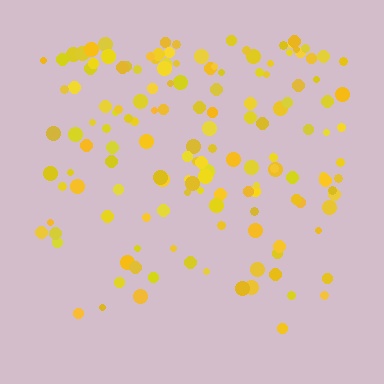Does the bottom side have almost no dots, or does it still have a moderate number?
Still a moderate number, just noticeably fewer than the top.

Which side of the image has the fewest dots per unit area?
The bottom.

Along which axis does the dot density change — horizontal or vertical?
Vertical.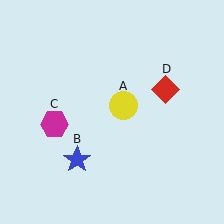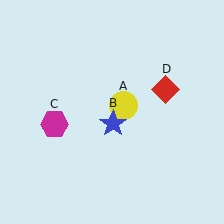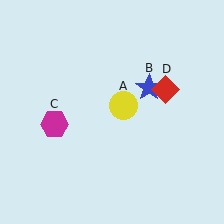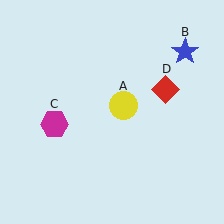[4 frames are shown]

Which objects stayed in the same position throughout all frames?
Yellow circle (object A) and magenta hexagon (object C) and red diamond (object D) remained stationary.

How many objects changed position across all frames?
1 object changed position: blue star (object B).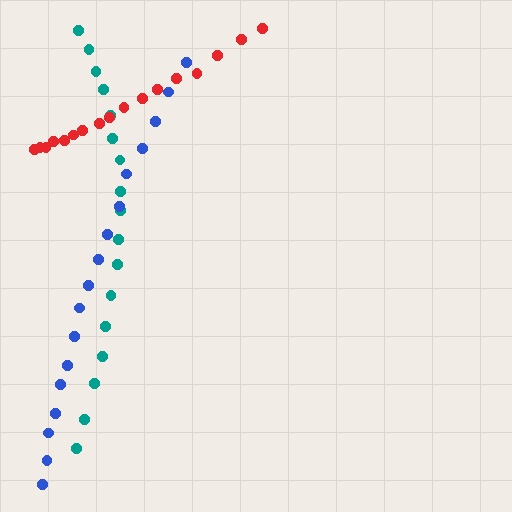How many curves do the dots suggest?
There are 3 distinct paths.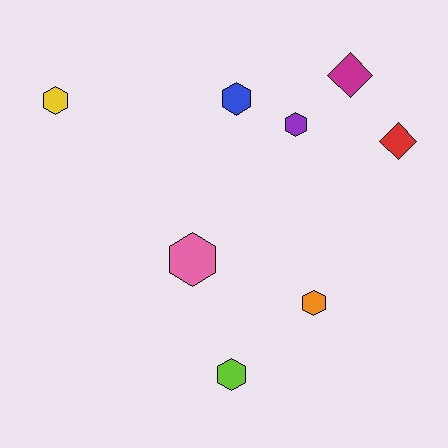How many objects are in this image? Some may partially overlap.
There are 8 objects.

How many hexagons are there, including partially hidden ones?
There are 6 hexagons.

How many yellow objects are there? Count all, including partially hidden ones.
There is 1 yellow object.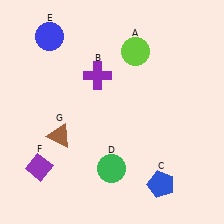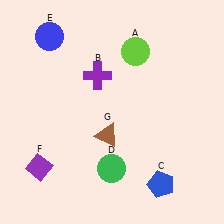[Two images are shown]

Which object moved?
The brown triangle (G) moved right.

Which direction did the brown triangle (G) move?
The brown triangle (G) moved right.